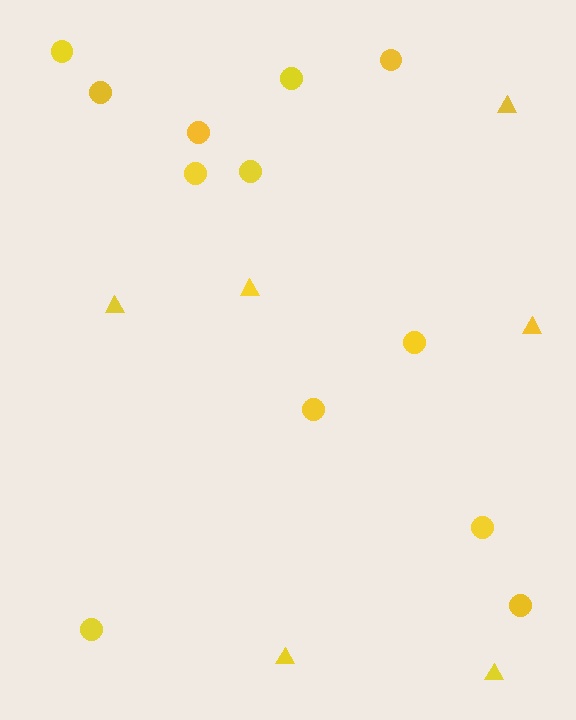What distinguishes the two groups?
There are 2 groups: one group of circles (12) and one group of triangles (6).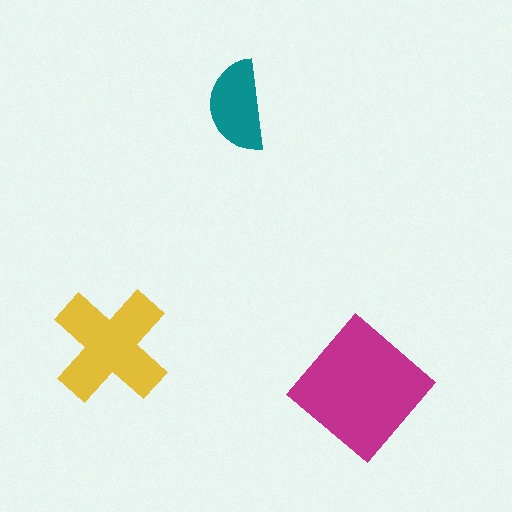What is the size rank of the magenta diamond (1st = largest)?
1st.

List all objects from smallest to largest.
The teal semicircle, the yellow cross, the magenta diamond.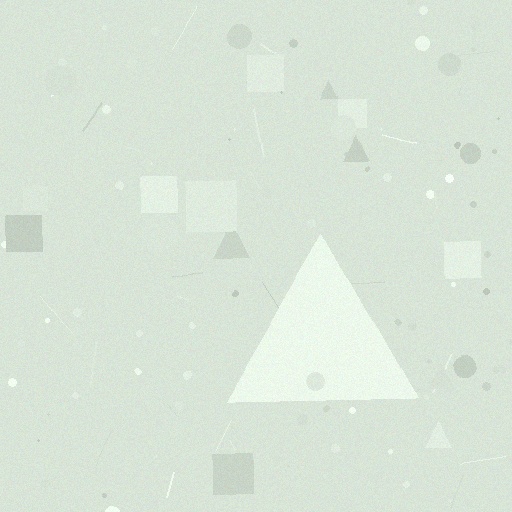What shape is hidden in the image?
A triangle is hidden in the image.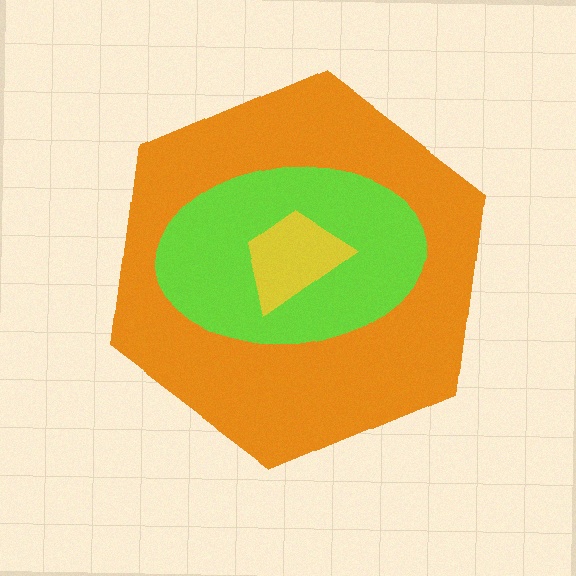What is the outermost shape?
The orange hexagon.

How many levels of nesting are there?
3.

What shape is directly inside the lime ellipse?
The yellow trapezoid.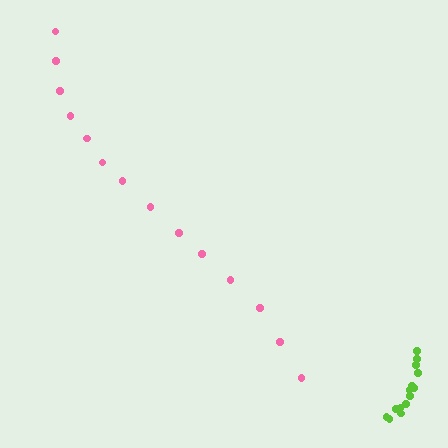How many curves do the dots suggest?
There are 2 distinct paths.